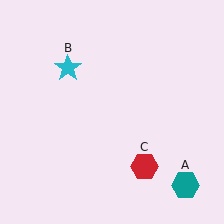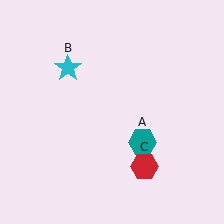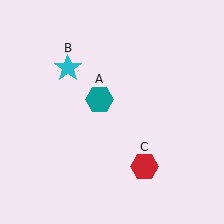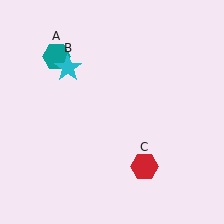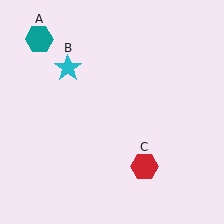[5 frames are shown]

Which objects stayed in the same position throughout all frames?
Cyan star (object B) and red hexagon (object C) remained stationary.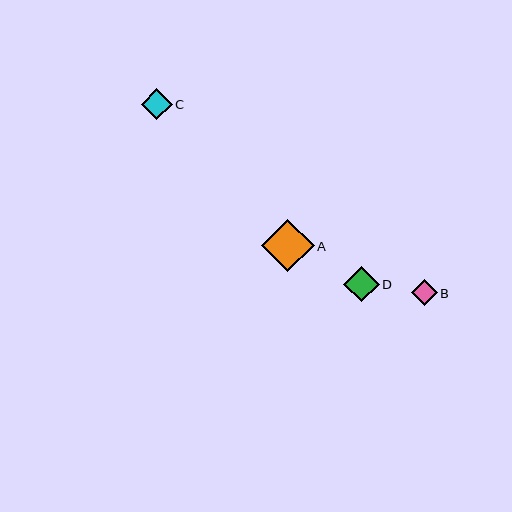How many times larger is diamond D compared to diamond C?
Diamond D is approximately 1.2 times the size of diamond C.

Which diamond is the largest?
Diamond A is the largest with a size of approximately 52 pixels.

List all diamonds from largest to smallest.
From largest to smallest: A, D, C, B.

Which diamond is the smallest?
Diamond B is the smallest with a size of approximately 26 pixels.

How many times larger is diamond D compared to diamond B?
Diamond D is approximately 1.4 times the size of diamond B.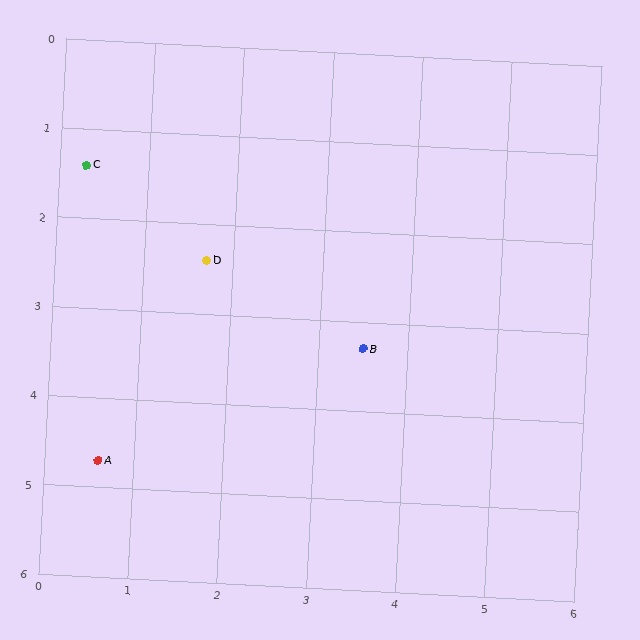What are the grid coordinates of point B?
Point B is at approximately (3.5, 3.3).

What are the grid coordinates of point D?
Point D is at approximately (1.7, 2.4).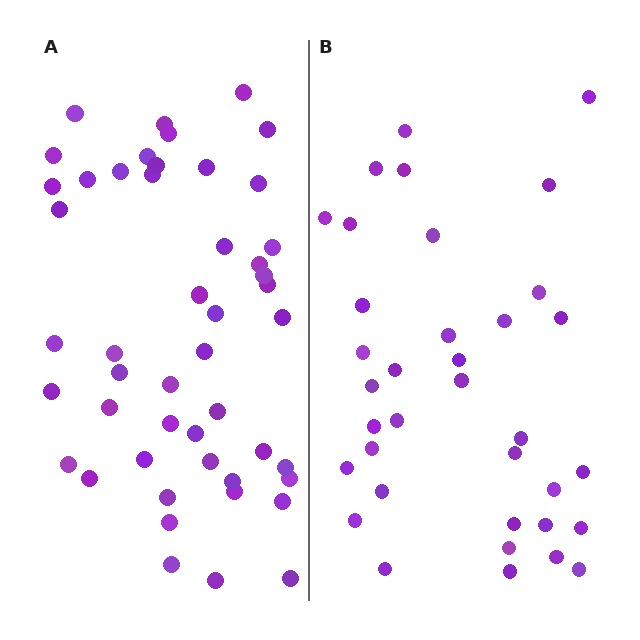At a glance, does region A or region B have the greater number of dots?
Region A (the left region) has more dots.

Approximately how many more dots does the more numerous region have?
Region A has roughly 12 or so more dots than region B.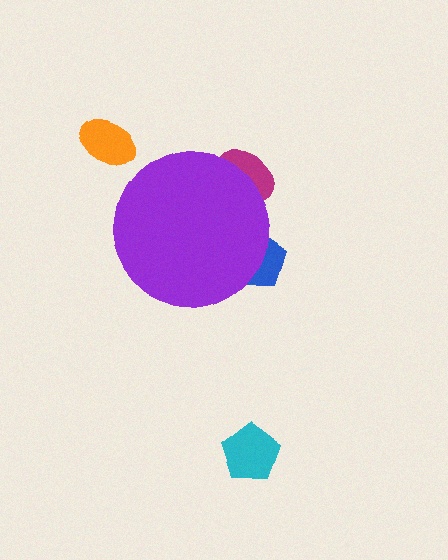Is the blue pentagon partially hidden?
Yes, the blue pentagon is partially hidden behind the purple circle.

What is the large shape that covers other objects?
A purple circle.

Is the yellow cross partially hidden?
Yes, the yellow cross is partially hidden behind the purple circle.